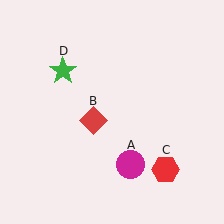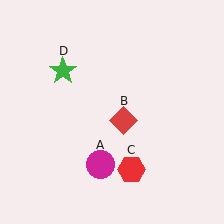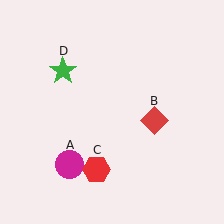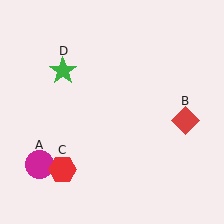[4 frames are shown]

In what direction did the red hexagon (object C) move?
The red hexagon (object C) moved left.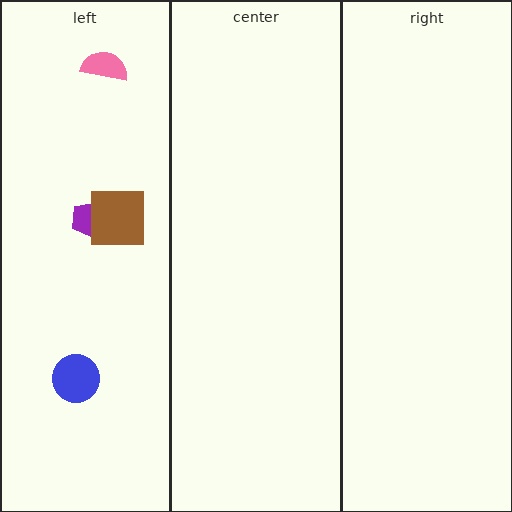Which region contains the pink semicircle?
The left region.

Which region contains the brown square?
The left region.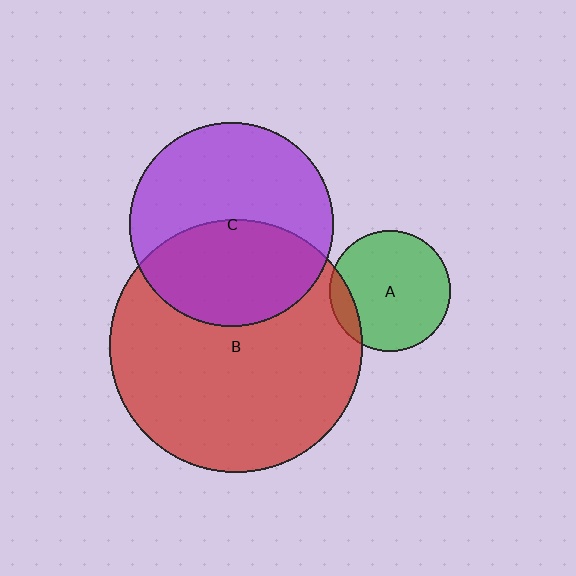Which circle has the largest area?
Circle B (red).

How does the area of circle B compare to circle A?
Approximately 4.4 times.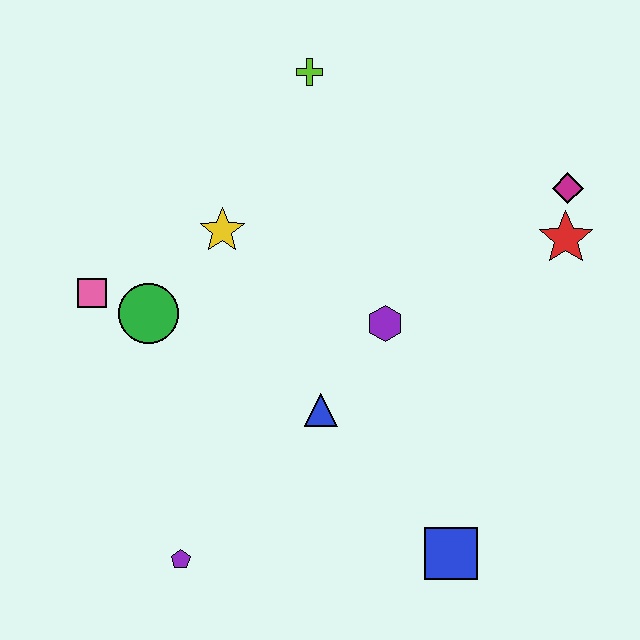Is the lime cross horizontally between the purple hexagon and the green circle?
Yes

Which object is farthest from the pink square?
The magenta diamond is farthest from the pink square.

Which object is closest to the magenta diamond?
The red star is closest to the magenta diamond.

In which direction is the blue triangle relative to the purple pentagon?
The blue triangle is above the purple pentagon.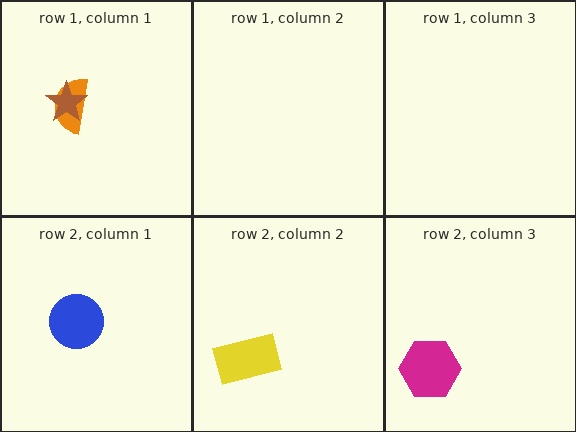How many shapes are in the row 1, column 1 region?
2.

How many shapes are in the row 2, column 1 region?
1.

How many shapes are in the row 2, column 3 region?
1.